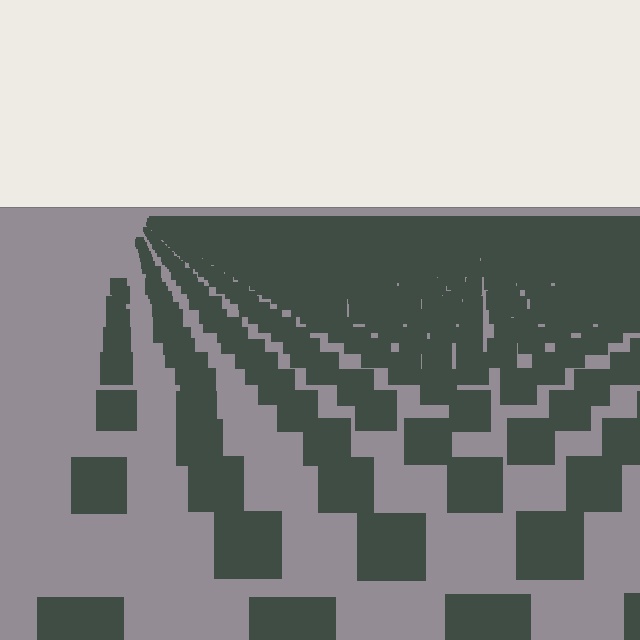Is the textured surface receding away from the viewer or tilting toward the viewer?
The surface is receding away from the viewer. Texture elements get smaller and denser toward the top.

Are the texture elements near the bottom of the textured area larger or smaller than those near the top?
Larger. Near the bottom, elements are closer to the viewer and appear at a bigger on-screen size.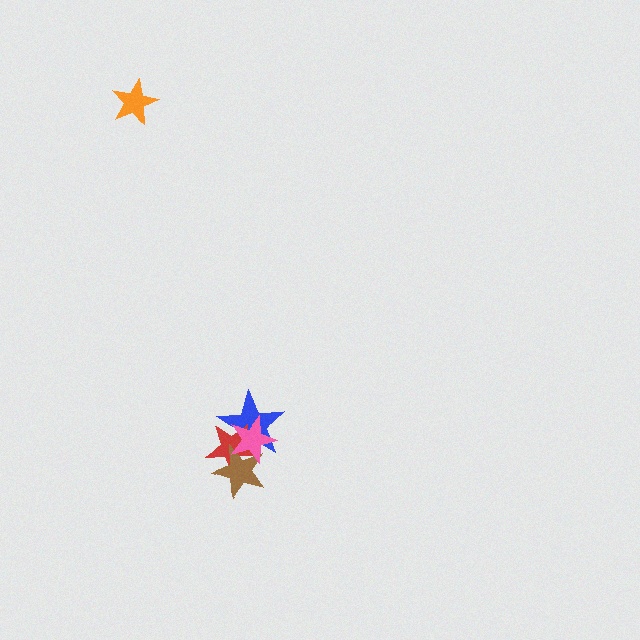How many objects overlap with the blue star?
3 objects overlap with the blue star.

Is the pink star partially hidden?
No, no other shape covers it.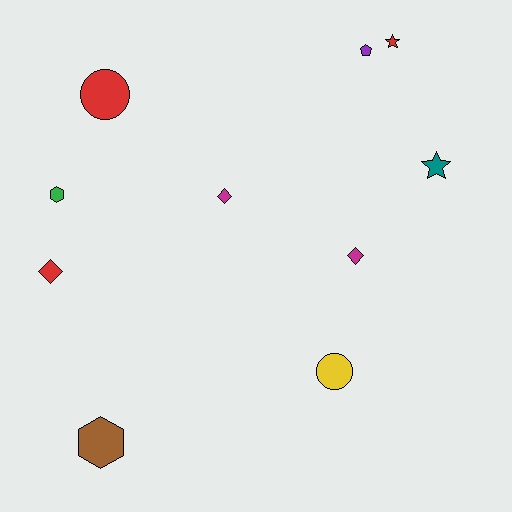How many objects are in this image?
There are 10 objects.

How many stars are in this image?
There are 2 stars.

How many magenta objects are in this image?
There are 2 magenta objects.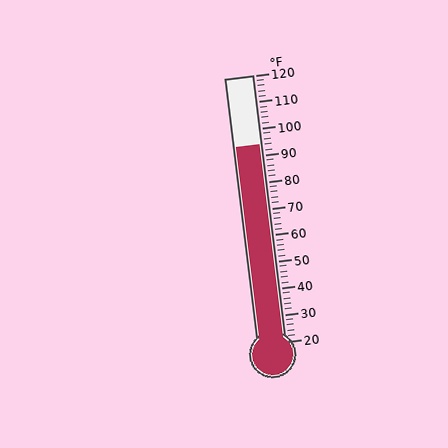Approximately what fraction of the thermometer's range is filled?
The thermometer is filled to approximately 75% of its range.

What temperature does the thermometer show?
The thermometer shows approximately 94°F.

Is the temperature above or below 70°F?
The temperature is above 70°F.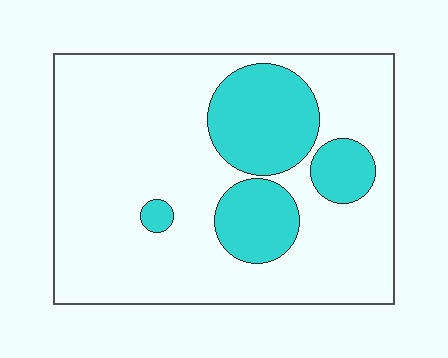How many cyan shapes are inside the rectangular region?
4.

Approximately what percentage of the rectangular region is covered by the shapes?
Approximately 25%.